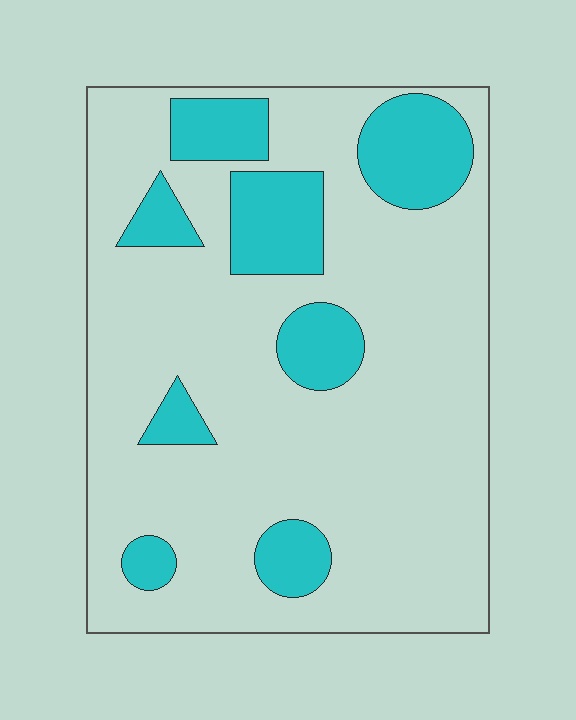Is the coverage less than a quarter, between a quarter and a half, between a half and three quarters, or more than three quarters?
Less than a quarter.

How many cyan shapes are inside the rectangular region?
8.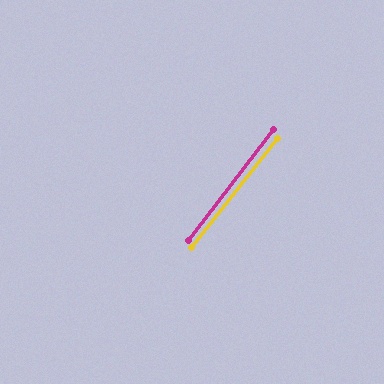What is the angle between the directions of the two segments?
Approximately 1 degree.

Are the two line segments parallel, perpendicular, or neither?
Parallel — their directions differ by only 1.2°.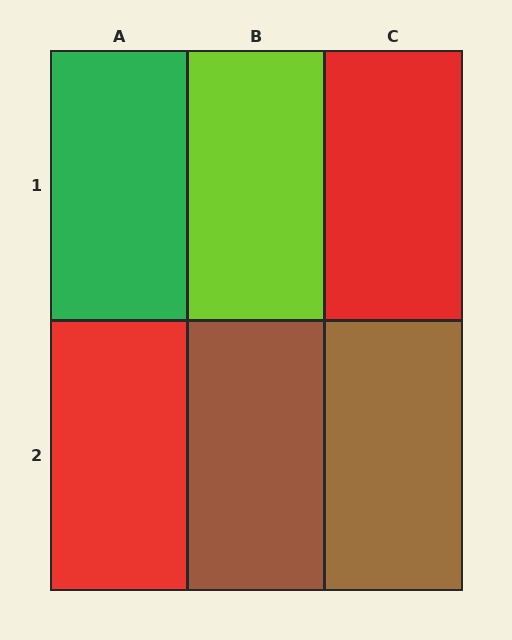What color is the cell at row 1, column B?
Lime.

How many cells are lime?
1 cell is lime.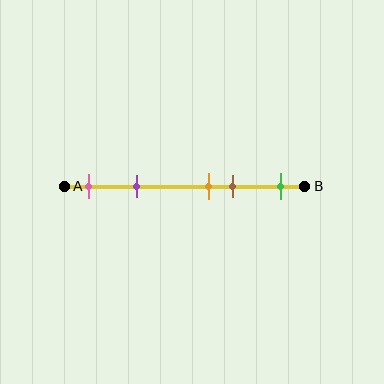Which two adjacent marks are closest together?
The orange and brown marks are the closest adjacent pair.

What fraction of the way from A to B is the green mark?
The green mark is approximately 90% (0.9) of the way from A to B.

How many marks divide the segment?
There are 5 marks dividing the segment.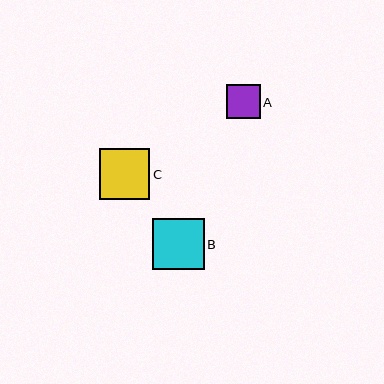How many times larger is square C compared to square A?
Square C is approximately 1.5 times the size of square A.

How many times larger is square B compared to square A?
Square B is approximately 1.5 times the size of square A.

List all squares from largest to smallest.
From largest to smallest: B, C, A.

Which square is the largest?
Square B is the largest with a size of approximately 52 pixels.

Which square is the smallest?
Square A is the smallest with a size of approximately 34 pixels.